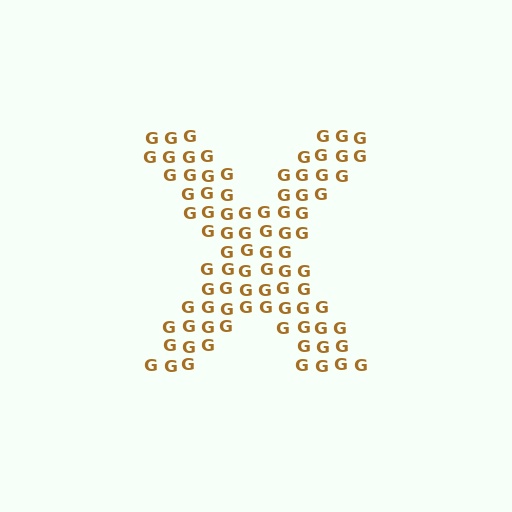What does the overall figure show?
The overall figure shows the letter X.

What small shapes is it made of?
It is made of small letter G's.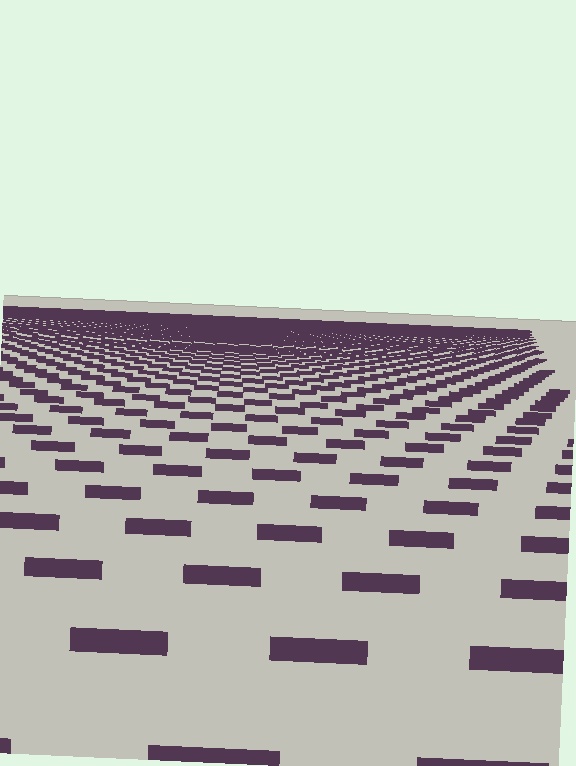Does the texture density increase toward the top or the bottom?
Density increases toward the top.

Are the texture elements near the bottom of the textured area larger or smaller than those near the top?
Larger. Near the bottom, elements are closer to the viewer and appear at a bigger on-screen size.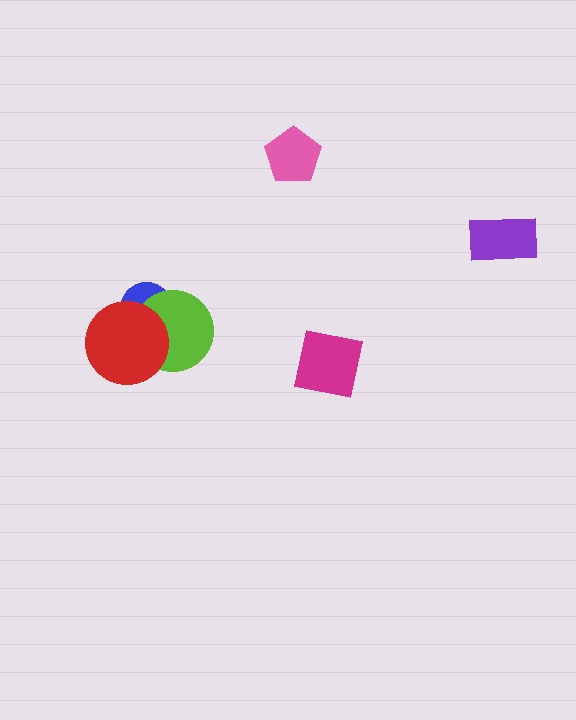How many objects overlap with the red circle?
2 objects overlap with the red circle.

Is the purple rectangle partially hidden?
No, no other shape covers it.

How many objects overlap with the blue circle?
2 objects overlap with the blue circle.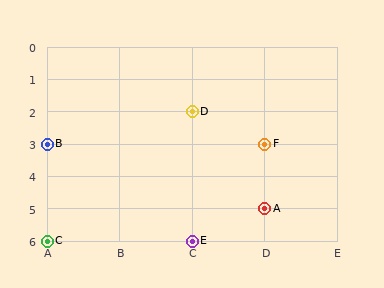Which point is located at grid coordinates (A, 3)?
Point B is at (A, 3).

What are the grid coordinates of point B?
Point B is at grid coordinates (A, 3).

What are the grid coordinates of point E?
Point E is at grid coordinates (C, 6).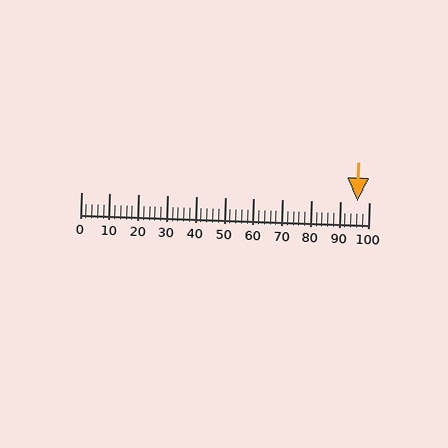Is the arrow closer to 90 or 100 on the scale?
The arrow is closer to 100.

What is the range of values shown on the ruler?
The ruler shows values from 0 to 100.